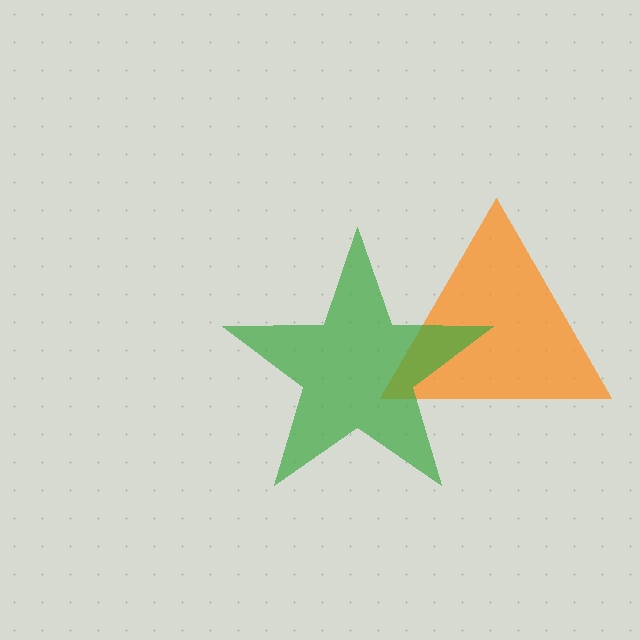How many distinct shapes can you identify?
There are 2 distinct shapes: an orange triangle, a green star.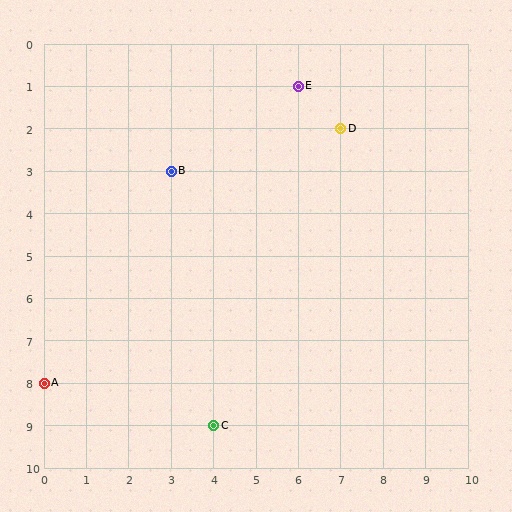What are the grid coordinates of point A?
Point A is at grid coordinates (0, 8).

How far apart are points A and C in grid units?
Points A and C are 4 columns and 1 row apart (about 4.1 grid units diagonally).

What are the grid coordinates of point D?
Point D is at grid coordinates (7, 2).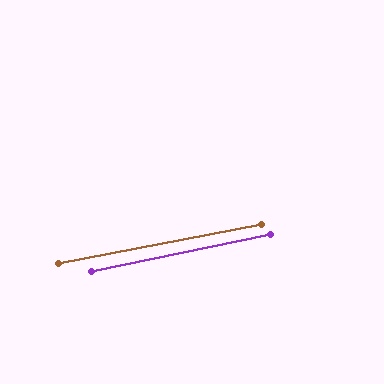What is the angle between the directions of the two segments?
Approximately 1 degree.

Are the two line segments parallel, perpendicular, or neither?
Parallel — their directions differ by only 0.7°.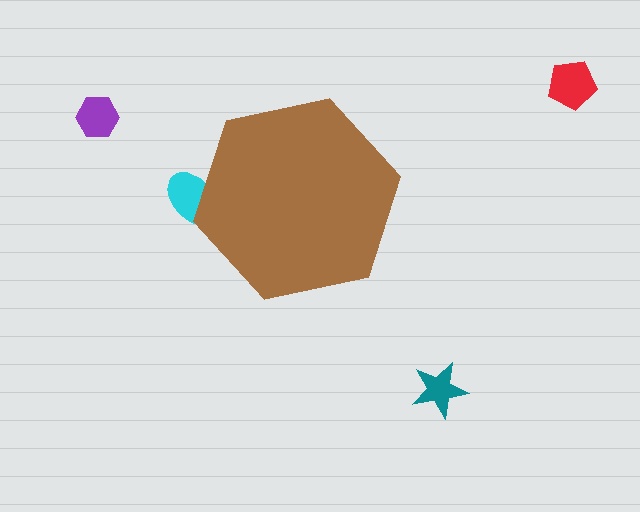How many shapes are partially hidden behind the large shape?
1 shape is partially hidden.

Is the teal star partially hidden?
No, the teal star is fully visible.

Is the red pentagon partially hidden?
No, the red pentagon is fully visible.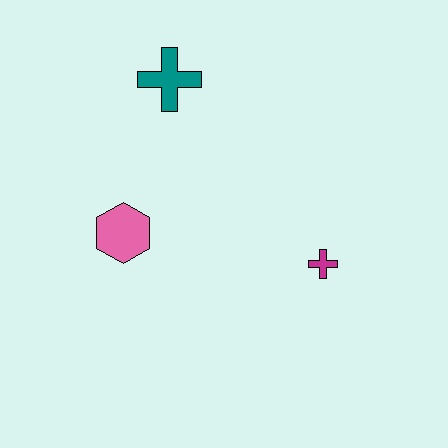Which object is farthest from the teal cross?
The magenta cross is farthest from the teal cross.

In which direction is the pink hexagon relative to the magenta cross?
The pink hexagon is to the left of the magenta cross.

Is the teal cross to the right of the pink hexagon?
Yes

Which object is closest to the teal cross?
The pink hexagon is closest to the teal cross.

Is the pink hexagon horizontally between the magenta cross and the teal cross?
No